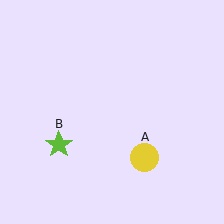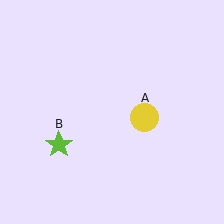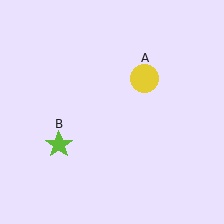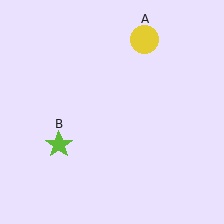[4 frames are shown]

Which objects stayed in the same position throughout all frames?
Lime star (object B) remained stationary.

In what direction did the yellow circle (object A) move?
The yellow circle (object A) moved up.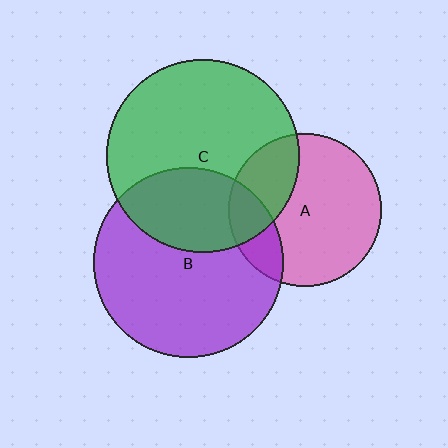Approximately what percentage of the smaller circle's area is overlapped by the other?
Approximately 25%.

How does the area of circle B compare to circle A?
Approximately 1.5 times.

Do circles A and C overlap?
Yes.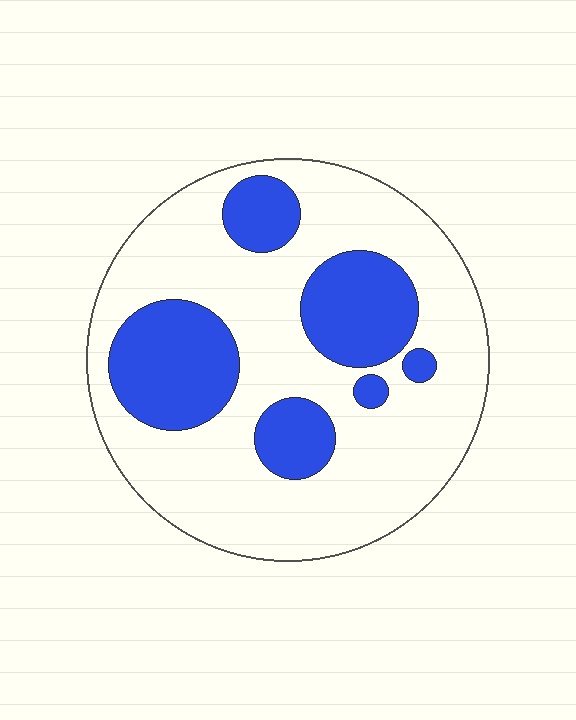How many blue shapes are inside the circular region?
6.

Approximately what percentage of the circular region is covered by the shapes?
Approximately 30%.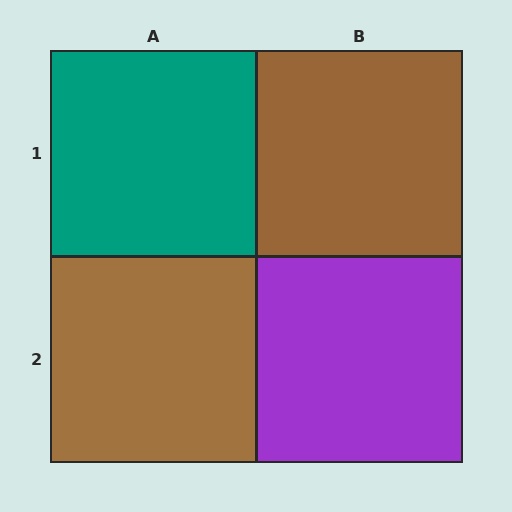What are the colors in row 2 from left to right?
Brown, purple.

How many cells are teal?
1 cell is teal.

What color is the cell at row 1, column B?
Brown.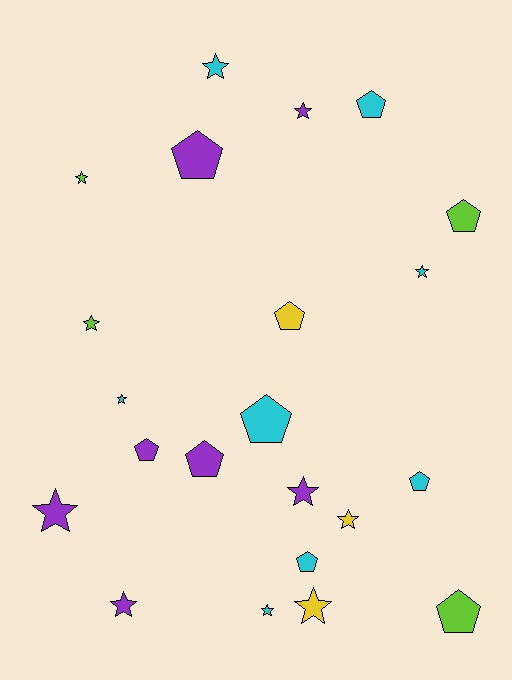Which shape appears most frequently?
Star, with 12 objects.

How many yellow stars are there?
There are 2 yellow stars.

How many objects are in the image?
There are 22 objects.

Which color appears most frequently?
Cyan, with 8 objects.